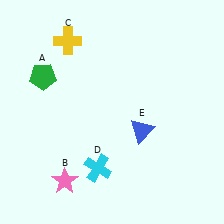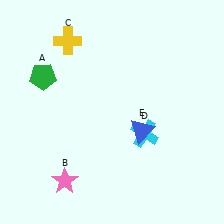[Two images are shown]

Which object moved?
The cyan cross (D) moved right.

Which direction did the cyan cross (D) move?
The cyan cross (D) moved right.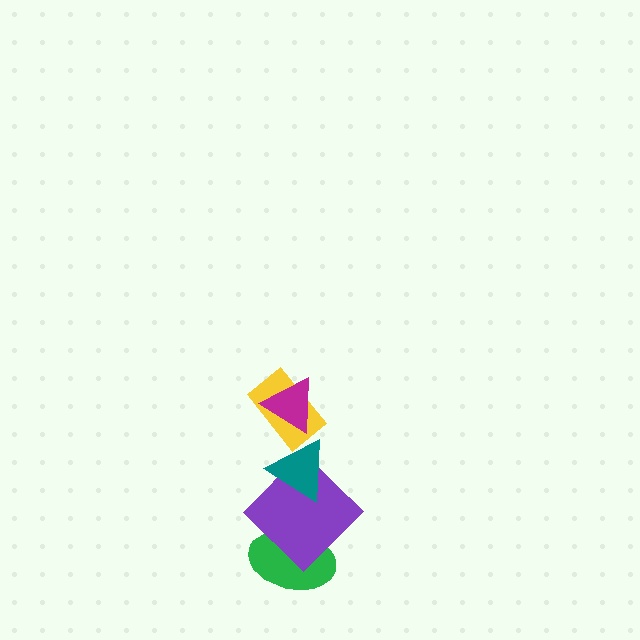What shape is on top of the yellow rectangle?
The magenta triangle is on top of the yellow rectangle.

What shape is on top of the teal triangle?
The yellow rectangle is on top of the teal triangle.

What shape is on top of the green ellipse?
The purple diamond is on top of the green ellipse.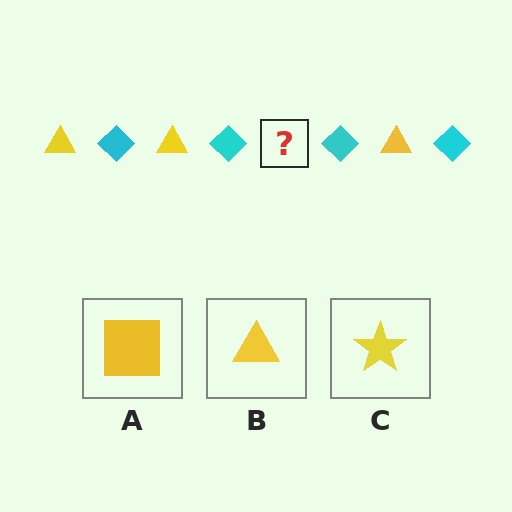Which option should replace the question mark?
Option B.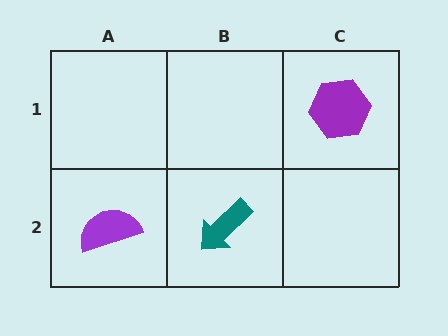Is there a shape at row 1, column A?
No, that cell is empty.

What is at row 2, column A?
A purple semicircle.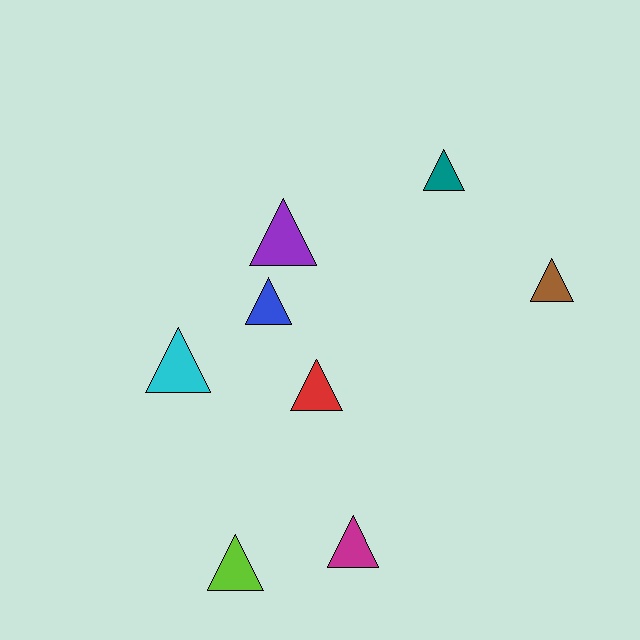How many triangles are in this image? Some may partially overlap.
There are 8 triangles.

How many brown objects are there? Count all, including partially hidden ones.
There is 1 brown object.